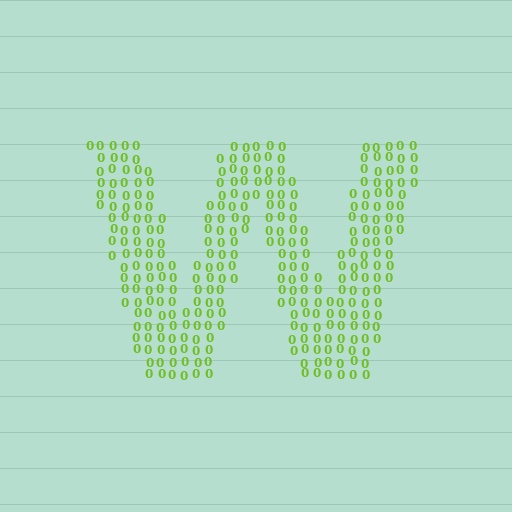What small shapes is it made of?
It is made of small digit 0's.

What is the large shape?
The large shape is the letter W.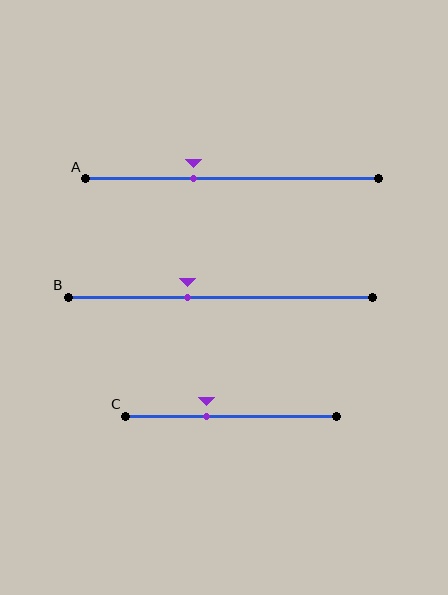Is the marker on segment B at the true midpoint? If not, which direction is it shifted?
No, the marker on segment B is shifted to the left by about 11% of the segment length.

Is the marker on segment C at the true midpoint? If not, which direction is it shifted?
No, the marker on segment C is shifted to the left by about 12% of the segment length.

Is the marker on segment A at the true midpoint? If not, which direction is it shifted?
No, the marker on segment A is shifted to the left by about 13% of the segment length.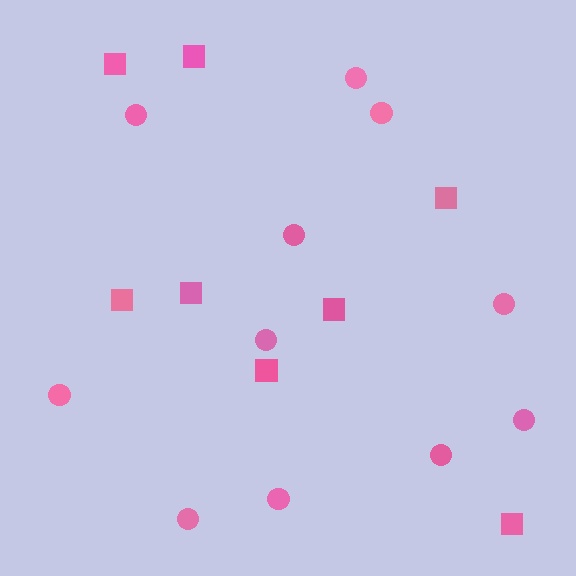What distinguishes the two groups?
There are 2 groups: one group of squares (8) and one group of circles (11).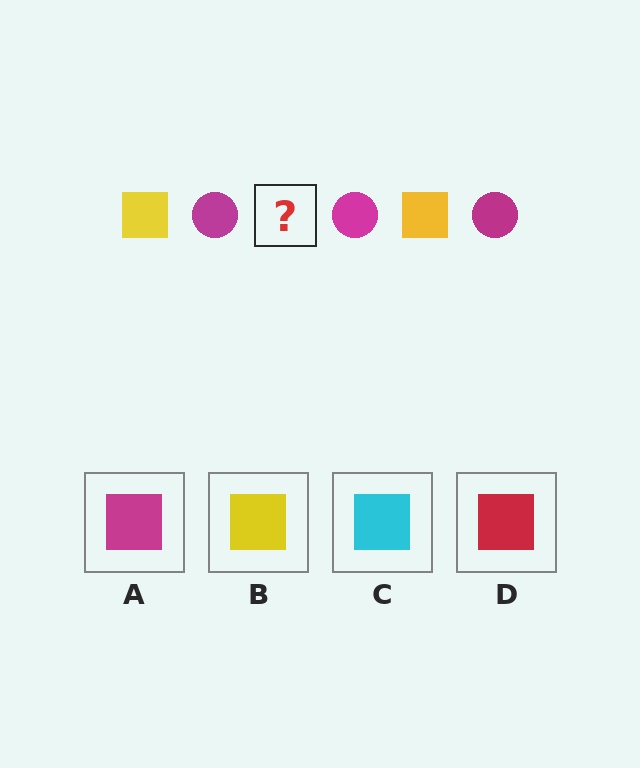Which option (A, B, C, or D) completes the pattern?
B.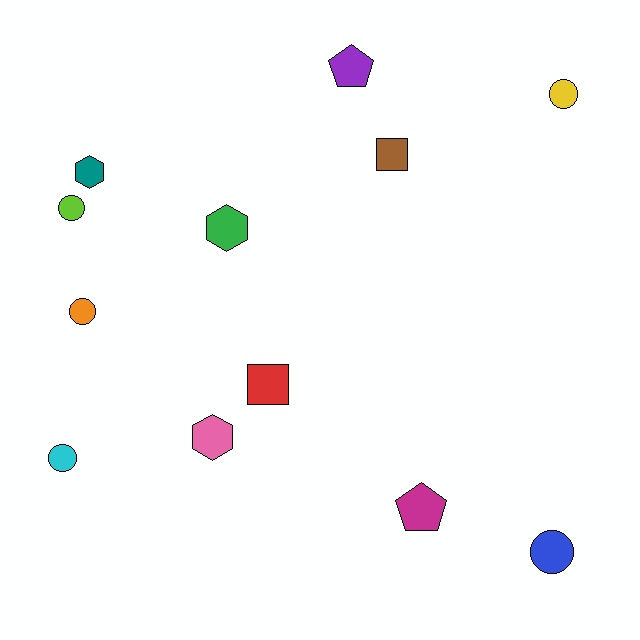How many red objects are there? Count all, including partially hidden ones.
There is 1 red object.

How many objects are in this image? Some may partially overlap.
There are 12 objects.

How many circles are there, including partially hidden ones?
There are 5 circles.